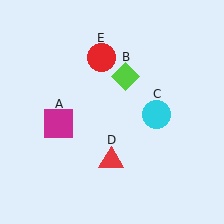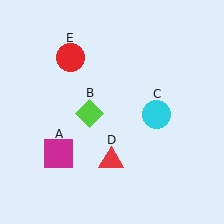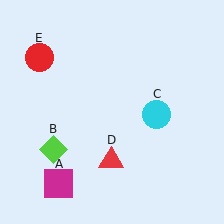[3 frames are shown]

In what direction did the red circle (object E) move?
The red circle (object E) moved left.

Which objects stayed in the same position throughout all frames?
Cyan circle (object C) and red triangle (object D) remained stationary.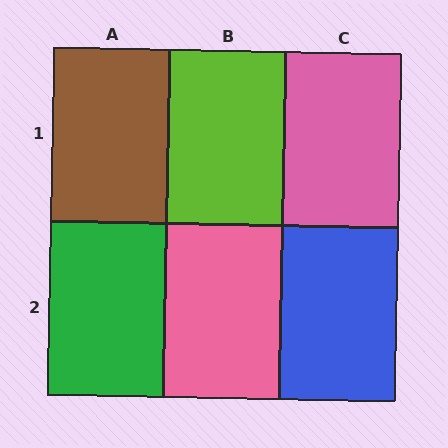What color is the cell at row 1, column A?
Brown.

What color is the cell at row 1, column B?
Lime.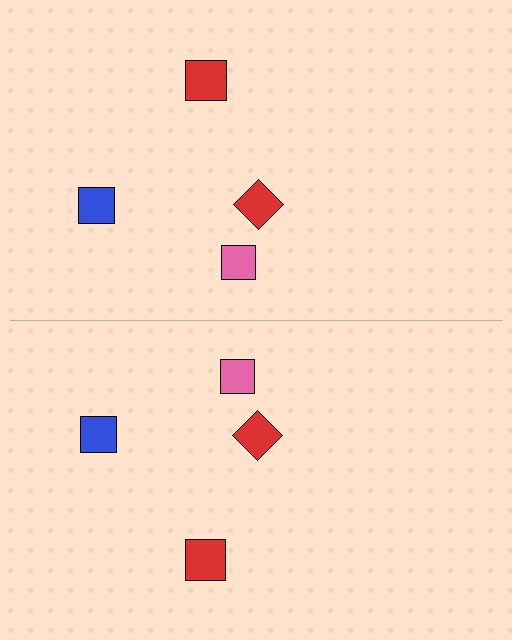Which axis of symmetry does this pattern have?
The pattern has a horizontal axis of symmetry running through the center of the image.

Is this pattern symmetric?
Yes, this pattern has bilateral (reflection) symmetry.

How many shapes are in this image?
There are 8 shapes in this image.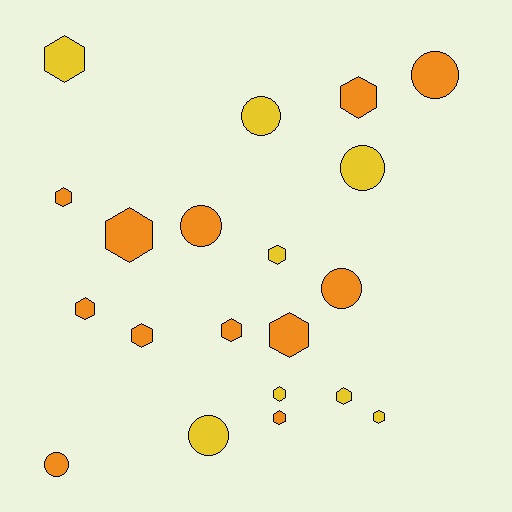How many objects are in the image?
There are 20 objects.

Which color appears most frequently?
Orange, with 12 objects.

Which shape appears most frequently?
Hexagon, with 13 objects.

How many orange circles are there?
There are 4 orange circles.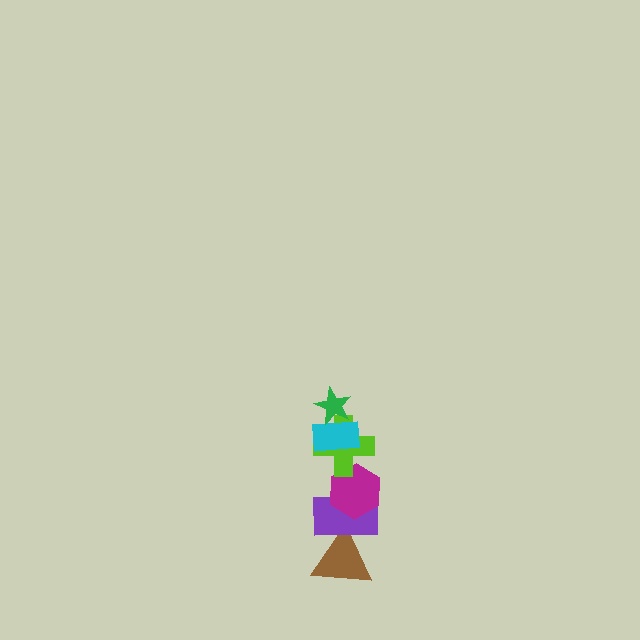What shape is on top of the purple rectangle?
The magenta hexagon is on top of the purple rectangle.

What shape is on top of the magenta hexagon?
The lime cross is on top of the magenta hexagon.